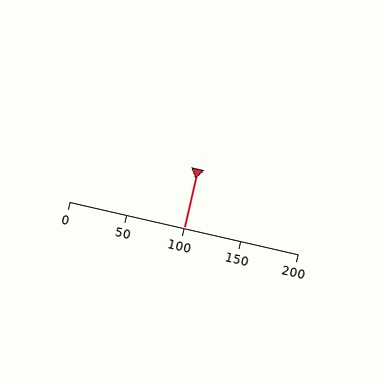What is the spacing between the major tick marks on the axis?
The major ticks are spaced 50 apart.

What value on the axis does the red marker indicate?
The marker indicates approximately 100.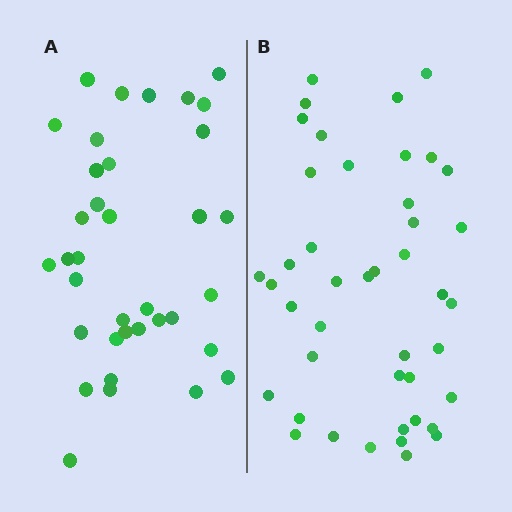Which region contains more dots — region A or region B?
Region B (the right region) has more dots.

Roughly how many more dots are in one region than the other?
Region B has roughly 8 or so more dots than region A.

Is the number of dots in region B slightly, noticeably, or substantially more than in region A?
Region B has only slightly more — the two regions are fairly close. The ratio is roughly 1.2 to 1.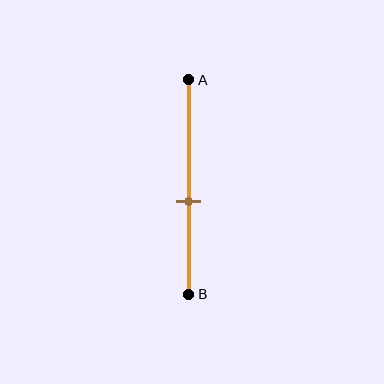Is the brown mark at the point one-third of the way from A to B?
No, the mark is at about 55% from A, not at the 33% one-third point.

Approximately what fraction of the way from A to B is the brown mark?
The brown mark is approximately 55% of the way from A to B.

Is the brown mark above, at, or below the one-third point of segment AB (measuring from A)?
The brown mark is below the one-third point of segment AB.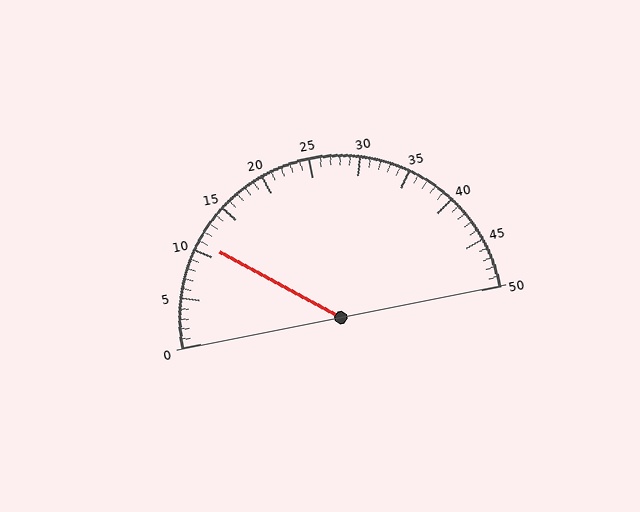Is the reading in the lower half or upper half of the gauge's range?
The reading is in the lower half of the range (0 to 50).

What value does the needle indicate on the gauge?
The needle indicates approximately 11.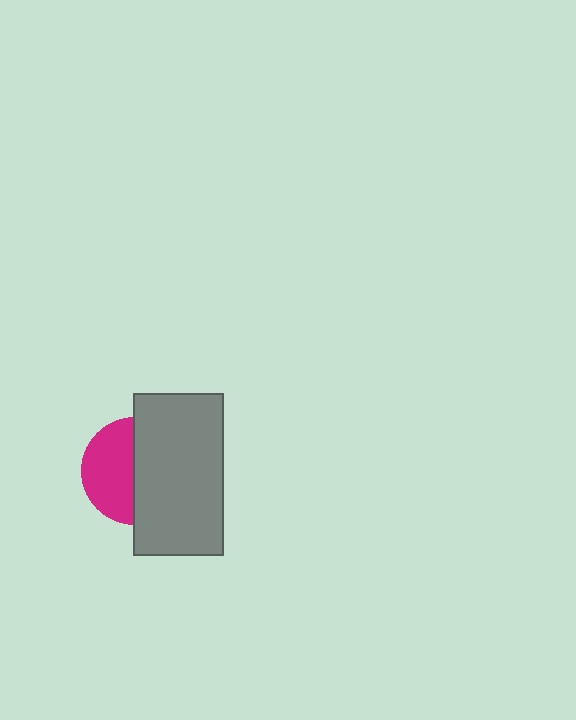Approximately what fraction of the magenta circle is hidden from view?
Roughly 52% of the magenta circle is hidden behind the gray rectangle.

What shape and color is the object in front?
The object in front is a gray rectangle.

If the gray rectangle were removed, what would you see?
You would see the complete magenta circle.